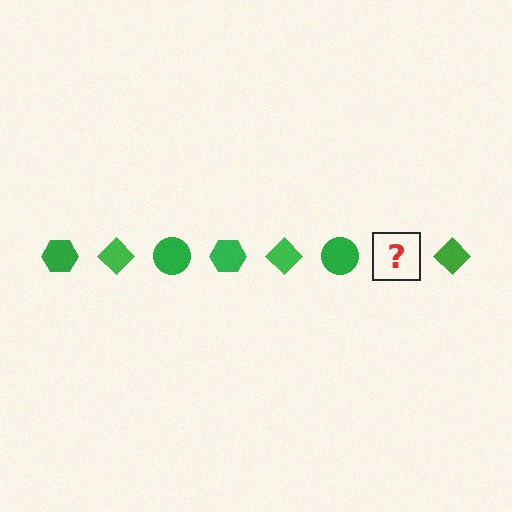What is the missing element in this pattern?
The missing element is a green hexagon.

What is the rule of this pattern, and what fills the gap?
The rule is that the pattern cycles through hexagon, diamond, circle shapes in green. The gap should be filled with a green hexagon.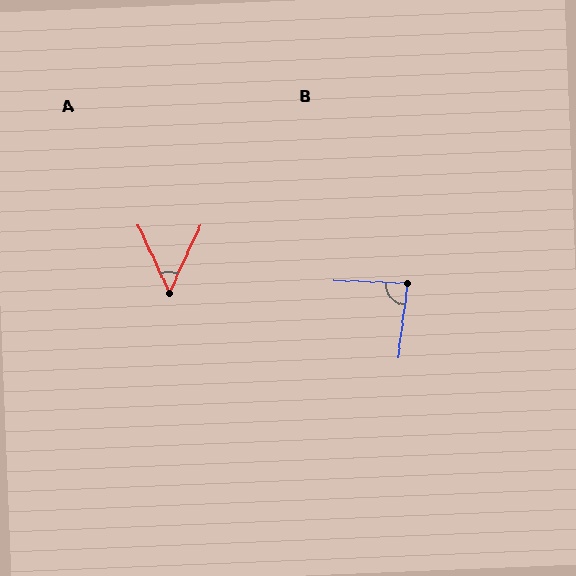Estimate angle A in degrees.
Approximately 49 degrees.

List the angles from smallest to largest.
A (49°), B (84°).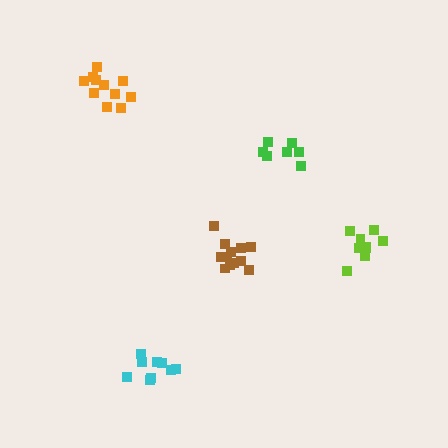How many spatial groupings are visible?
There are 5 spatial groupings.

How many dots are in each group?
Group 1: 9 dots, Group 2: 7 dots, Group 3: 11 dots, Group 4: 12 dots, Group 5: 9 dots (48 total).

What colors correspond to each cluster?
The clusters are colored: lime, green, orange, brown, cyan.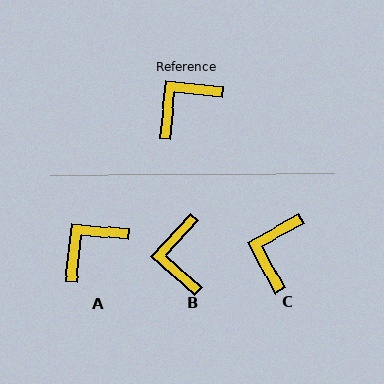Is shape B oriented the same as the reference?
No, it is off by about 54 degrees.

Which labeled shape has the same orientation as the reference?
A.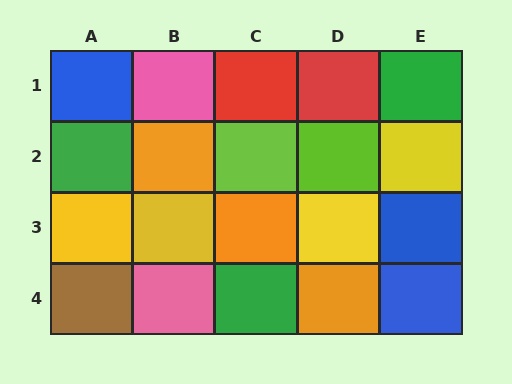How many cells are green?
3 cells are green.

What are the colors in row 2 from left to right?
Green, orange, lime, lime, yellow.